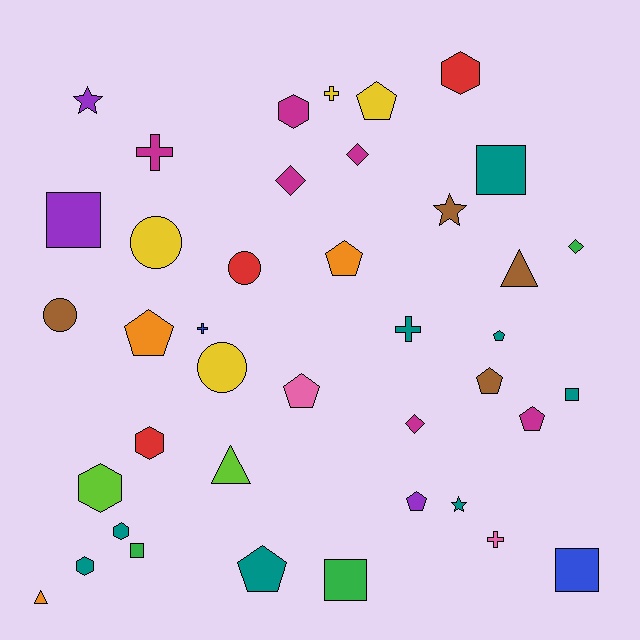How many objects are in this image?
There are 40 objects.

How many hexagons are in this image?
There are 6 hexagons.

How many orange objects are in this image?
There are 3 orange objects.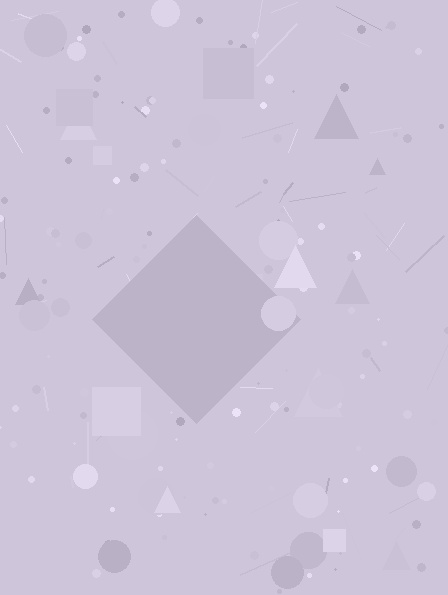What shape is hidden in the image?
A diamond is hidden in the image.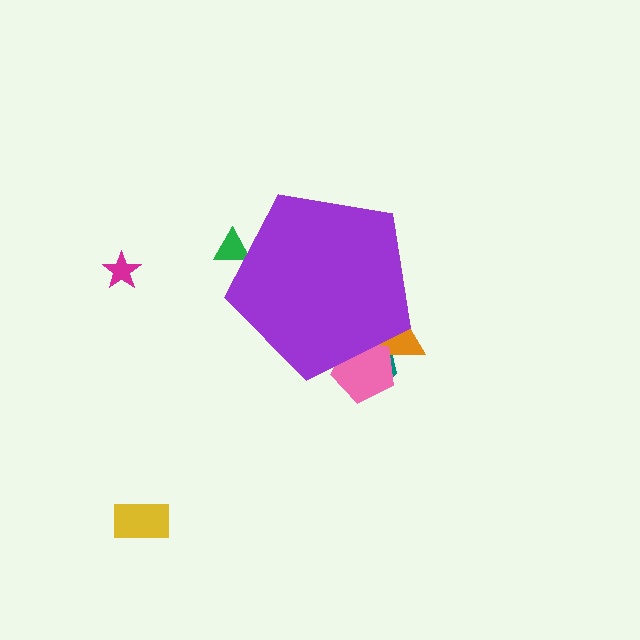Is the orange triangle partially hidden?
Yes, the orange triangle is partially hidden behind the purple pentagon.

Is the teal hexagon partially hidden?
Yes, the teal hexagon is partially hidden behind the purple pentagon.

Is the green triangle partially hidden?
Yes, the green triangle is partially hidden behind the purple pentagon.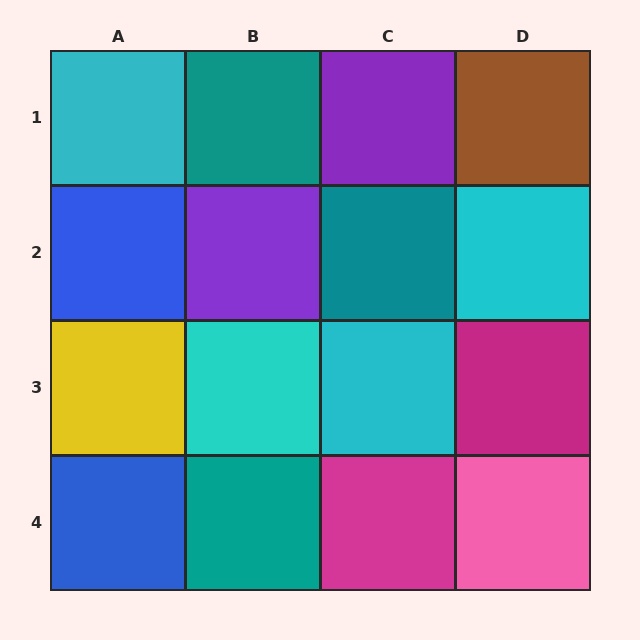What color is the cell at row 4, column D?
Pink.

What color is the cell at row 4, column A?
Blue.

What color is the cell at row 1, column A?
Cyan.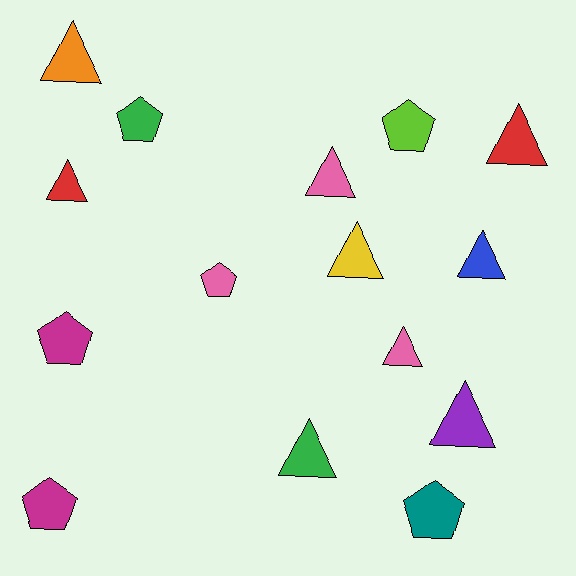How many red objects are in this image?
There are 2 red objects.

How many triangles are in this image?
There are 9 triangles.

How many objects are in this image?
There are 15 objects.